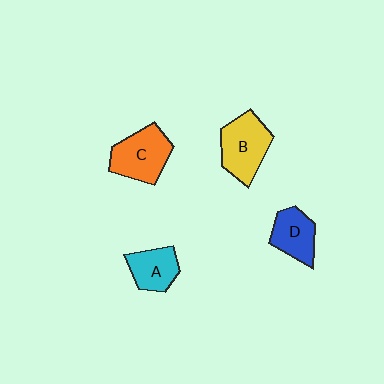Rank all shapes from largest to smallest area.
From largest to smallest: B (yellow), C (orange), D (blue), A (cyan).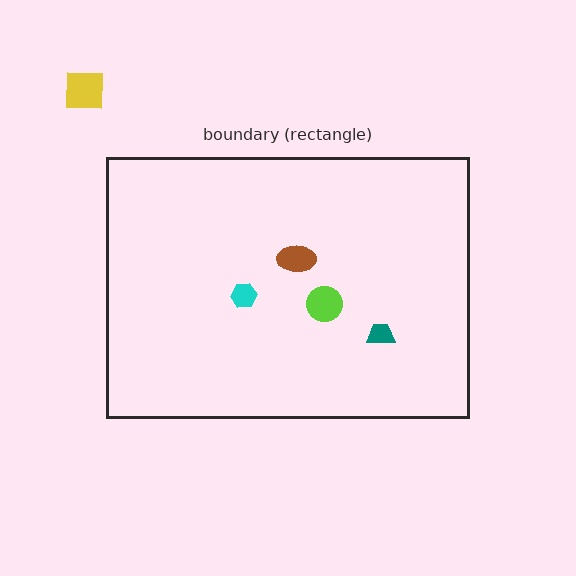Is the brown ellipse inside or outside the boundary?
Inside.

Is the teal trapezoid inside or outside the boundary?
Inside.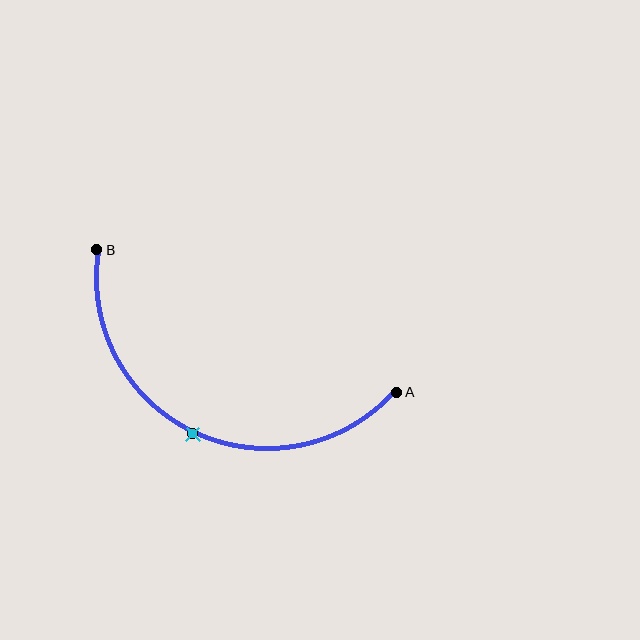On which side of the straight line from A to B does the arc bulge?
The arc bulges below the straight line connecting A and B.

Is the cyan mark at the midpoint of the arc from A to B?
Yes. The cyan mark lies on the arc at equal arc-length from both A and B — it is the arc midpoint.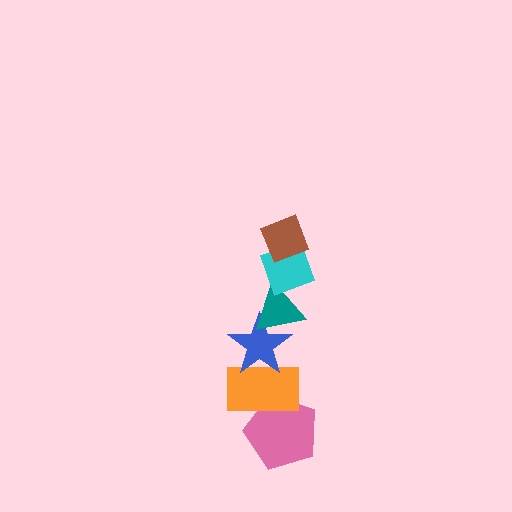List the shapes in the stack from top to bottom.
From top to bottom: the brown diamond, the cyan diamond, the teal triangle, the blue star, the orange rectangle, the pink pentagon.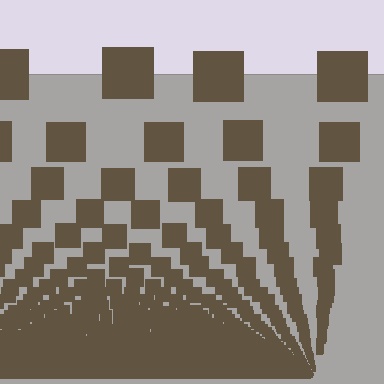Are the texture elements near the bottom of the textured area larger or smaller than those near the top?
Smaller. The gradient is inverted — elements near the bottom are smaller and denser.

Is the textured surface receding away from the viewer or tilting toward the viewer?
The surface appears to tilt toward the viewer. Texture elements get larger and sparser toward the top.